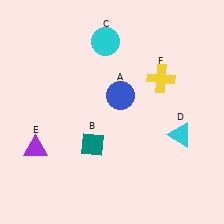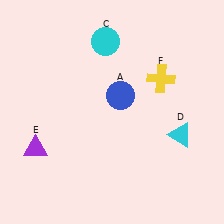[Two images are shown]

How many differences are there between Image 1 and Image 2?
There is 1 difference between the two images.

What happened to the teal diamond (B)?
The teal diamond (B) was removed in Image 2. It was in the bottom-left area of Image 1.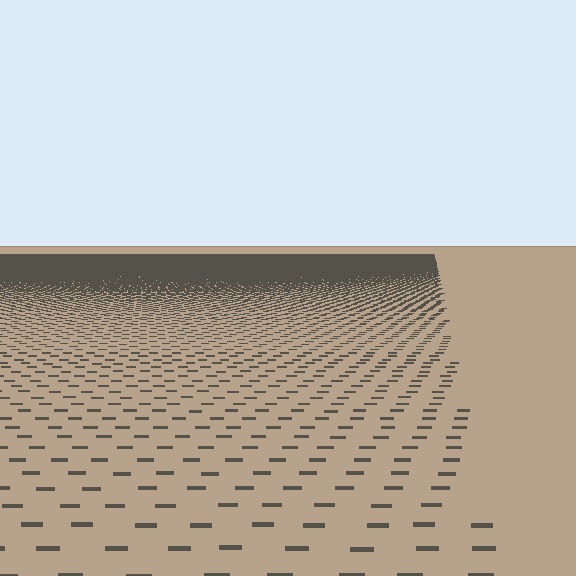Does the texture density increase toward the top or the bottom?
Density increases toward the top.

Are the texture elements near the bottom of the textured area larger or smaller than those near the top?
Larger. Near the bottom, elements are closer to the viewer and appear at a bigger on-screen size.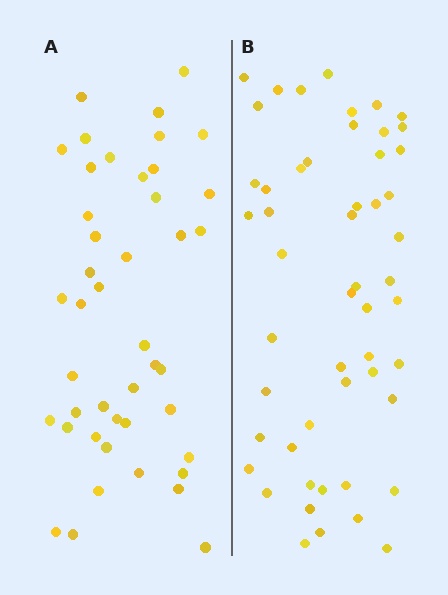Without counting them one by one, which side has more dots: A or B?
Region B (the right region) has more dots.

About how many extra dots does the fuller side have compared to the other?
Region B has roughly 8 or so more dots than region A.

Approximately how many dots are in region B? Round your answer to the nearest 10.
About 50 dots. (The exact count is 52, which rounds to 50.)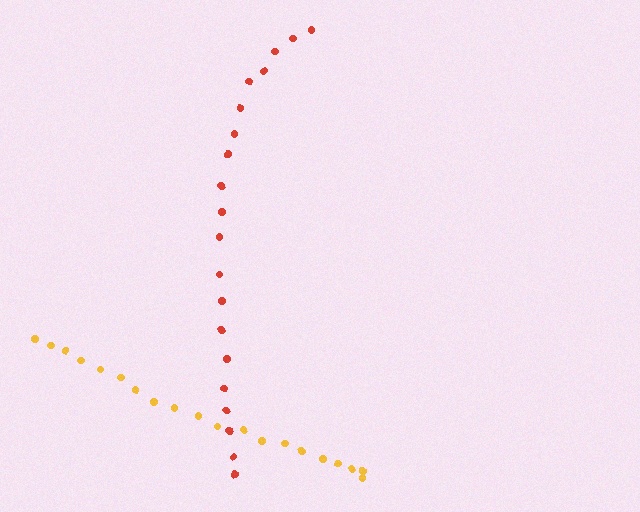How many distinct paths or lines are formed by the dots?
There are 2 distinct paths.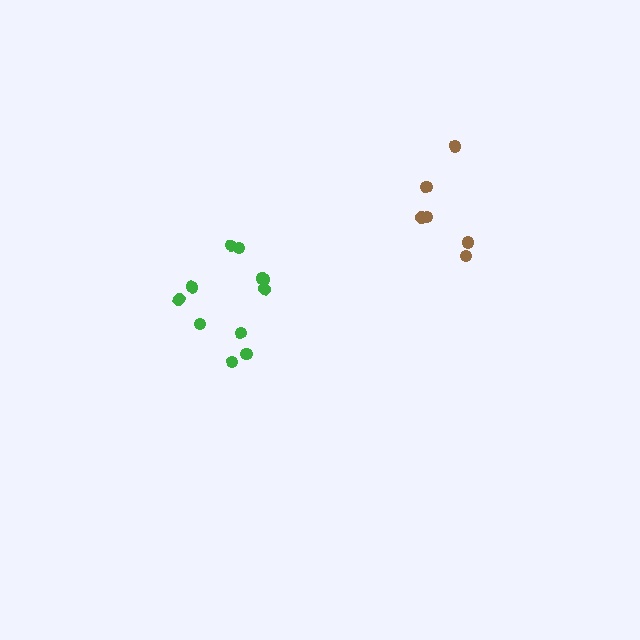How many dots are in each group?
Group 1: 11 dots, Group 2: 6 dots (17 total).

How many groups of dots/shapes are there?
There are 2 groups.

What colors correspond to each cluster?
The clusters are colored: green, brown.